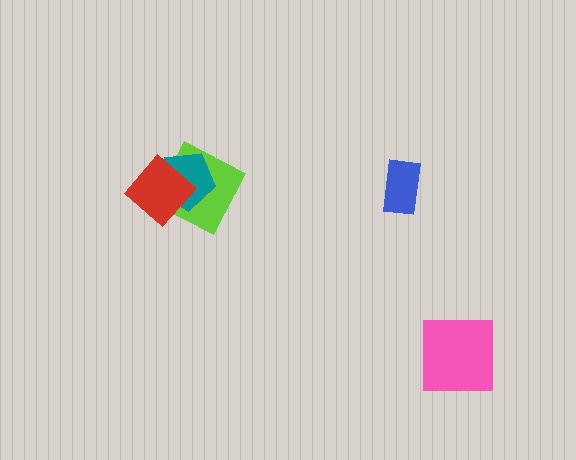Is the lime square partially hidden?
Yes, it is partially covered by another shape.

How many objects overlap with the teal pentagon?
2 objects overlap with the teal pentagon.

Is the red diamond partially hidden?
No, no other shape covers it.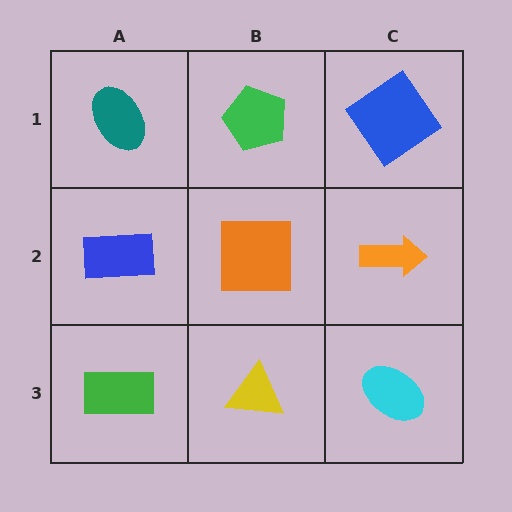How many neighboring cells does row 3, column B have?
3.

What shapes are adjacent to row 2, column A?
A teal ellipse (row 1, column A), a green rectangle (row 3, column A), an orange square (row 2, column B).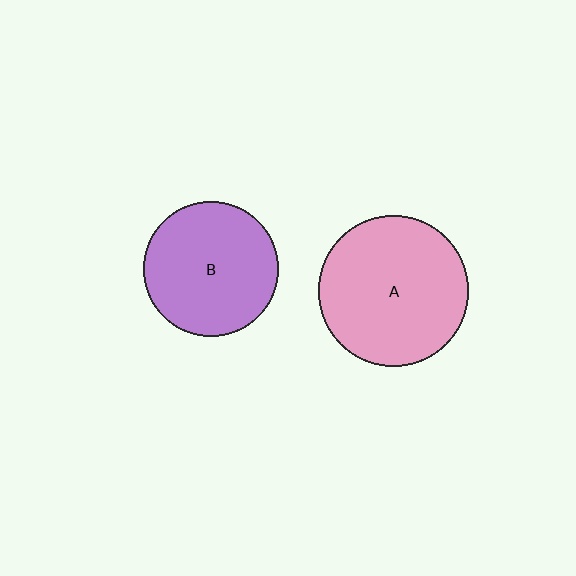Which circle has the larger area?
Circle A (pink).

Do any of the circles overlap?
No, none of the circles overlap.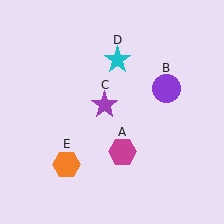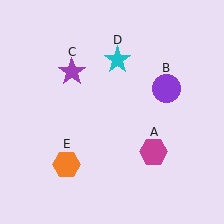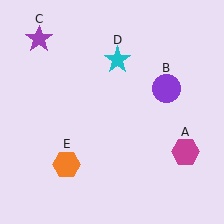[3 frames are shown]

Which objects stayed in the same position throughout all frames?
Purple circle (object B) and cyan star (object D) and orange hexagon (object E) remained stationary.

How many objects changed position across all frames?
2 objects changed position: magenta hexagon (object A), purple star (object C).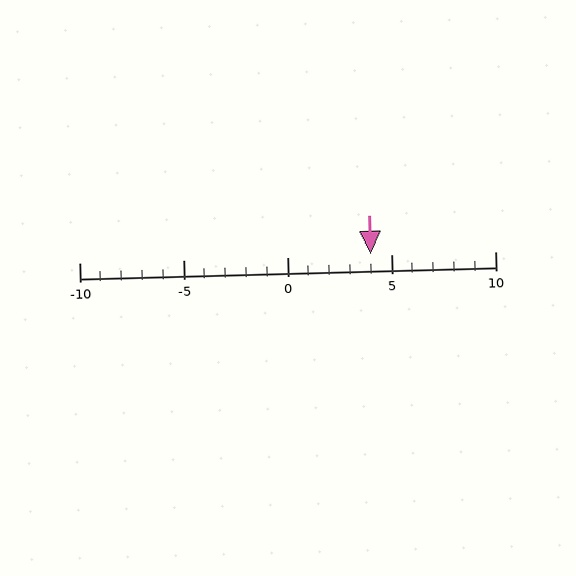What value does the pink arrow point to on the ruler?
The pink arrow points to approximately 4.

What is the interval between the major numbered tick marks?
The major tick marks are spaced 5 units apart.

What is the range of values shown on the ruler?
The ruler shows values from -10 to 10.